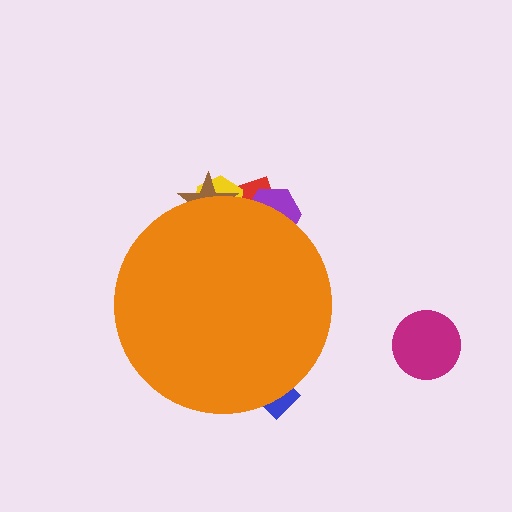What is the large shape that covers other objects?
An orange circle.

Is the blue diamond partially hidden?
Yes, the blue diamond is partially hidden behind the orange circle.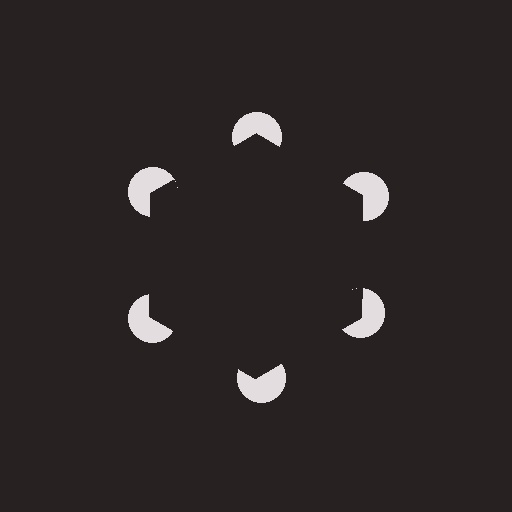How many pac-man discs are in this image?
There are 6 — one at each vertex of the illusory hexagon.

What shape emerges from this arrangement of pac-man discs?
An illusory hexagon — its edges are inferred from the aligned wedge cuts in the pac-man discs, not physically drawn.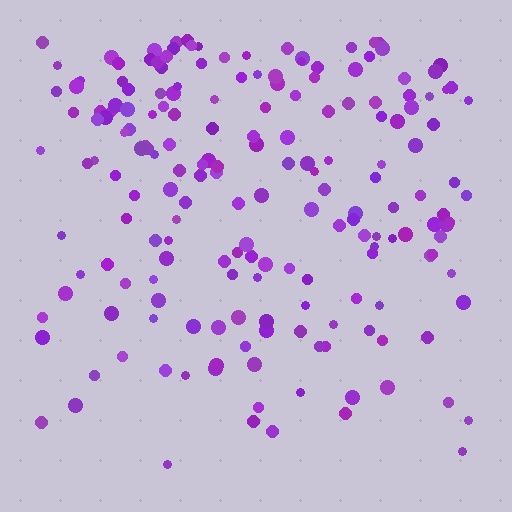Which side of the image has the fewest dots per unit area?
The bottom.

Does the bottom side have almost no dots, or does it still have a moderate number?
Still a moderate number, just noticeably fewer than the top.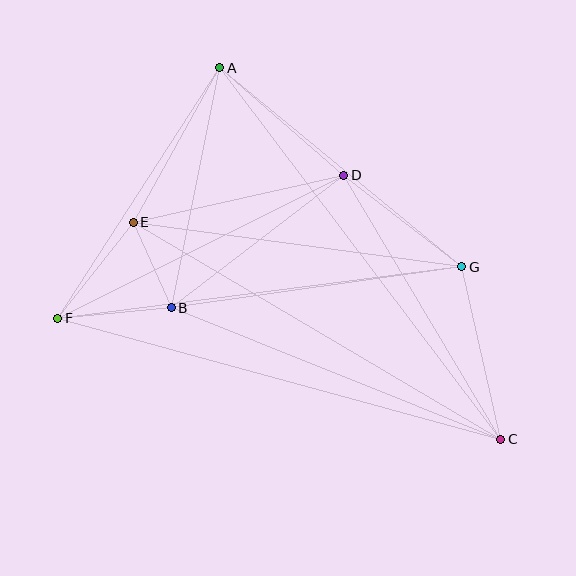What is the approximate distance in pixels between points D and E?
The distance between D and E is approximately 215 pixels.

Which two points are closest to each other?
Points B and E are closest to each other.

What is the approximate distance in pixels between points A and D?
The distance between A and D is approximately 164 pixels.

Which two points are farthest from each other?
Points A and C are farthest from each other.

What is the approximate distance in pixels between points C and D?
The distance between C and D is approximately 308 pixels.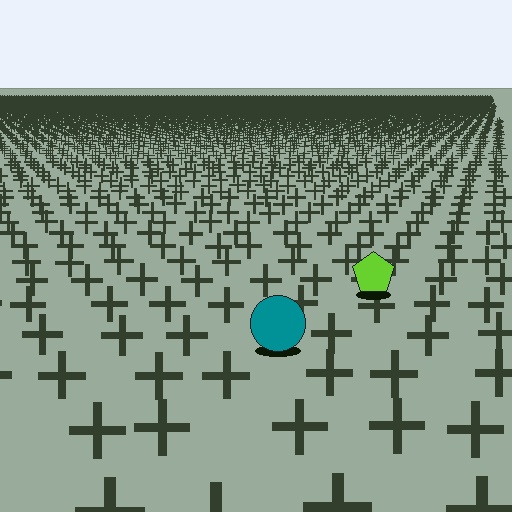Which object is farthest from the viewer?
The lime pentagon is farthest from the viewer. It appears smaller and the ground texture around it is denser.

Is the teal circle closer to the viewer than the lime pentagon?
Yes. The teal circle is closer — you can tell from the texture gradient: the ground texture is coarser near it.